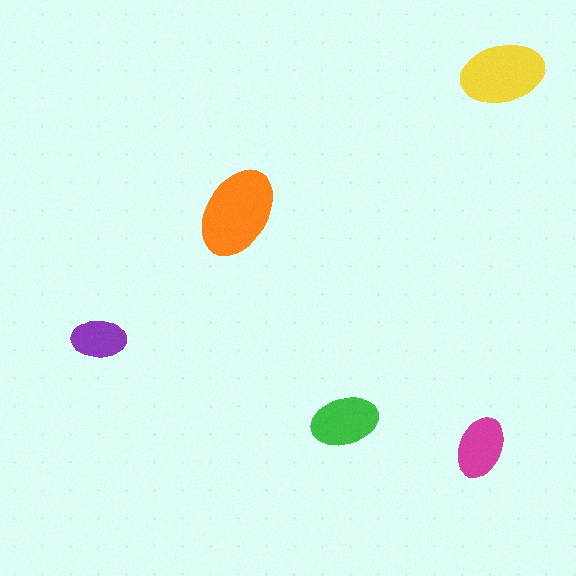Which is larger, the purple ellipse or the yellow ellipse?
The yellow one.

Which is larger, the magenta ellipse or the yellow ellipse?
The yellow one.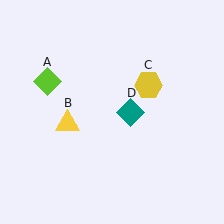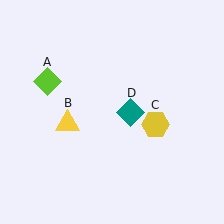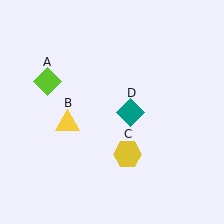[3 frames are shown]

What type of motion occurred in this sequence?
The yellow hexagon (object C) rotated clockwise around the center of the scene.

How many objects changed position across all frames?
1 object changed position: yellow hexagon (object C).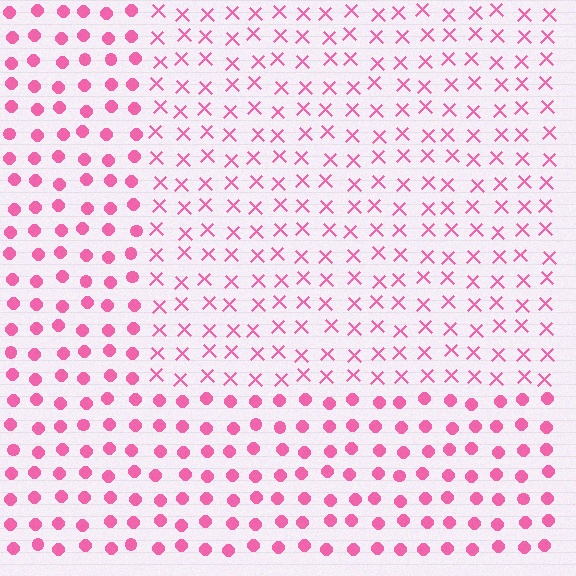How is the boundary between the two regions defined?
The boundary is defined by a change in element shape: X marks inside vs. circles outside. All elements share the same color and spacing.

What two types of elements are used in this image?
The image uses X marks inside the rectangle region and circles outside it.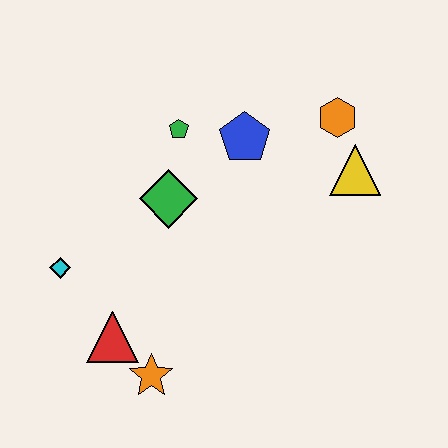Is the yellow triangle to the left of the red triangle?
No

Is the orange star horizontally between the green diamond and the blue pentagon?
No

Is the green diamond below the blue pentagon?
Yes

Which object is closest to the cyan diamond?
The red triangle is closest to the cyan diamond.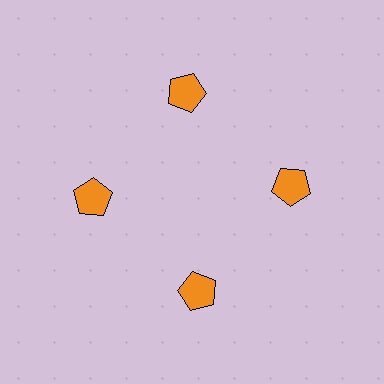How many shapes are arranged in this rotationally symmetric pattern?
There are 4 shapes, arranged in 4 groups of 1.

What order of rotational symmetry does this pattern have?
This pattern has 4-fold rotational symmetry.